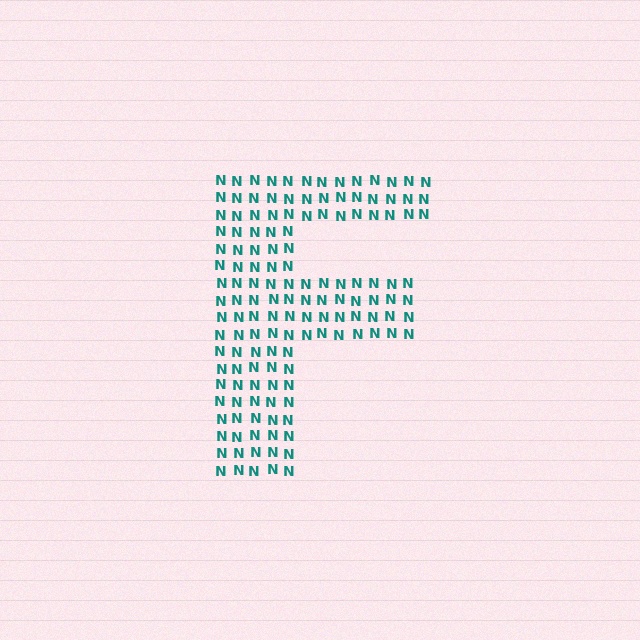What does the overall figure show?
The overall figure shows the letter F.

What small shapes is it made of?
It is made of small letter N's.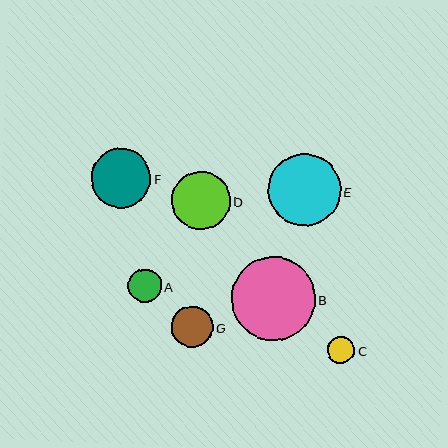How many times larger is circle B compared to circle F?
Circle B is approximately 1.4 times the size of circle F.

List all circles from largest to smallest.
From largest to smallest: B, E, F, D, G, A, C.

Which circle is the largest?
Circle B is the largest with a size of approximately 84 pixels.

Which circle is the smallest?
Circle C is the smallest with a size of approximately 27 pixels.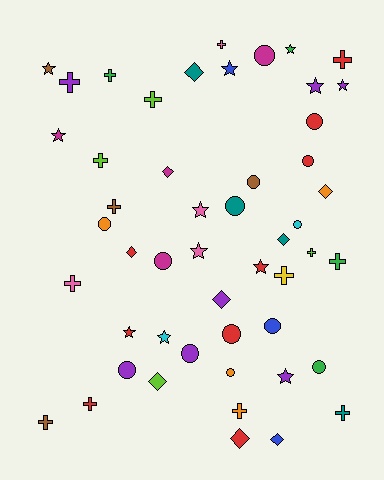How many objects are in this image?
There are 50 objects.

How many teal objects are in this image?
There are 4 teal objects.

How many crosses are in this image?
There are 15 crosses.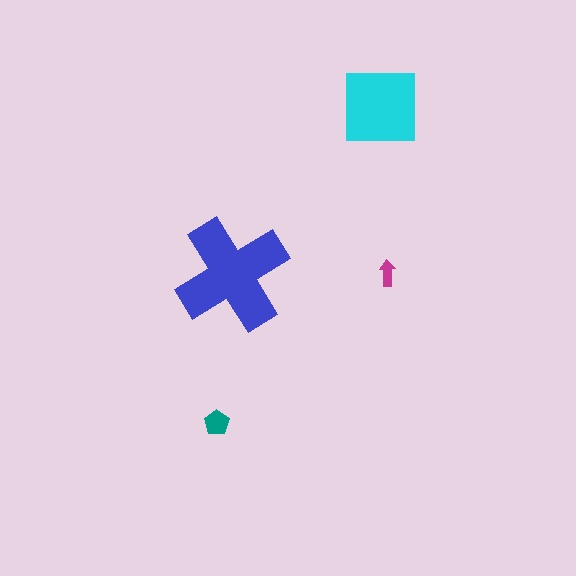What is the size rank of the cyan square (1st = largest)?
2nd.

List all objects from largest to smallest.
The blue cross, the cyan square, the teal pentagon, the magenta arrow.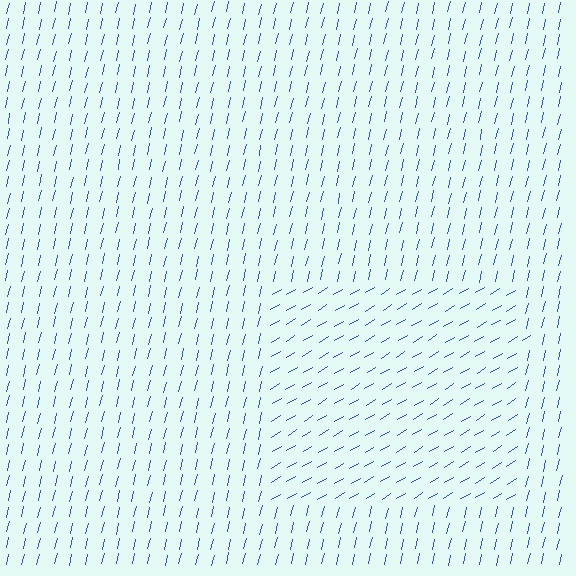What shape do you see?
I see a rectangle.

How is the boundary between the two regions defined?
The boundary is defined purely by a change in line orientation (approximately 45 degrees difference). All lines are the same color and thickness.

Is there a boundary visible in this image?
Yes, there is a texture boundary formed by a change in line orientation.